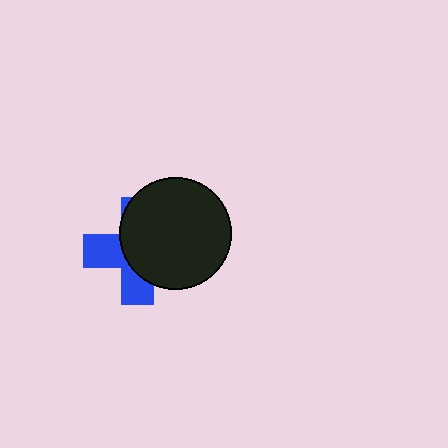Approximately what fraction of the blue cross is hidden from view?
Roughly 60% of the blue cross is hidden behind the black circle.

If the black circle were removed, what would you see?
You would see the complete blue cross.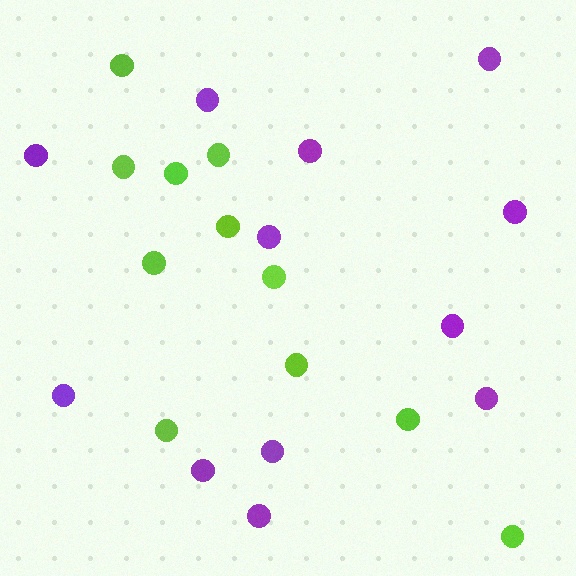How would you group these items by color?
There are 2 groups: one group of purple circles (12) and one group of lime circles (11).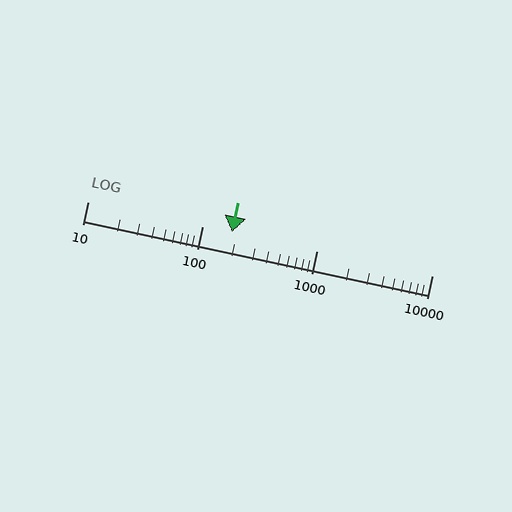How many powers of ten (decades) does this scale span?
The scale spans 3 decades, from 10 to 10000.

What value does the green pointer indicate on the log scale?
The pointer indicates approximately 180.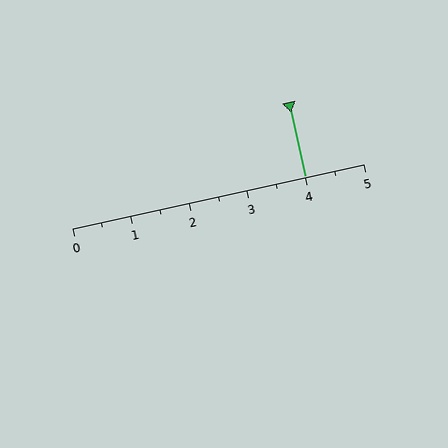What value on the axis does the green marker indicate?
The marker indicates approximately 4.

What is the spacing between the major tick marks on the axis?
The major ticks are spaced 1 apart.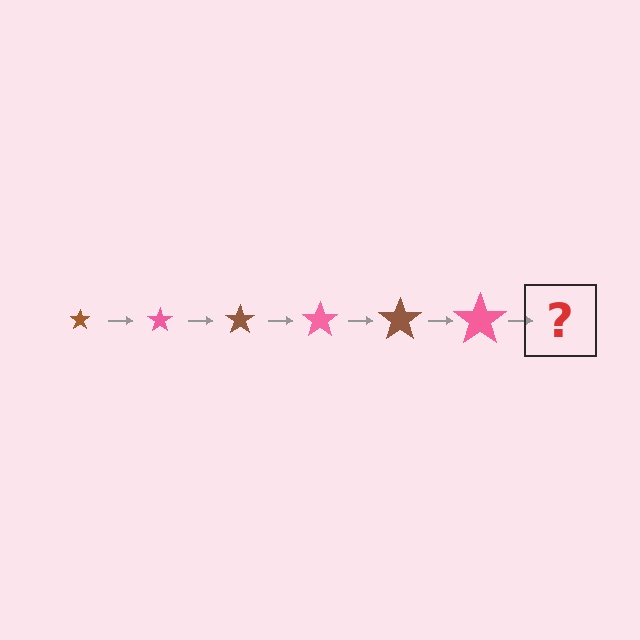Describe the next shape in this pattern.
It should be a brown star, larger than the previous one.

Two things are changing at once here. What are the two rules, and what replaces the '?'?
The two rules are that the star grows larger each step and the color cycles through brown and pink. The '?' should be a brown star, larger than the previous one.